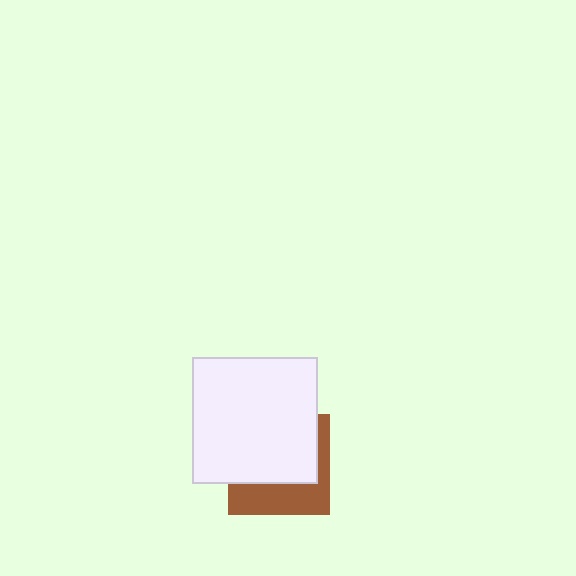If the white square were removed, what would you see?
You would see the complete brown square.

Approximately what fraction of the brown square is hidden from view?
Roughly 61% of the brown square is hidden behind the white square.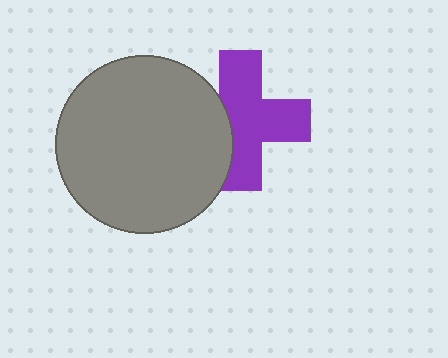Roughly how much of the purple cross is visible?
Most of it is visible (roughly 70%).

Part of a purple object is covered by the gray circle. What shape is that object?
It is a cross.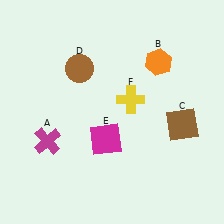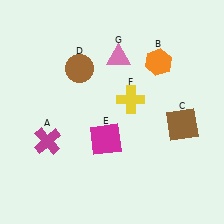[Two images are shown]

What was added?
A pink triangle (G) was added in Image 2.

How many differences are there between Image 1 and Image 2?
There is 1 difference between the two images.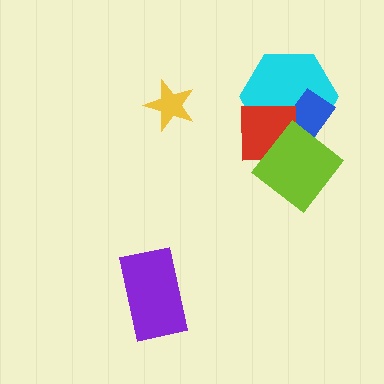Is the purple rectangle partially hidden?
No, no other shape covers it.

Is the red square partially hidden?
Yes, it is partially covered by another shape.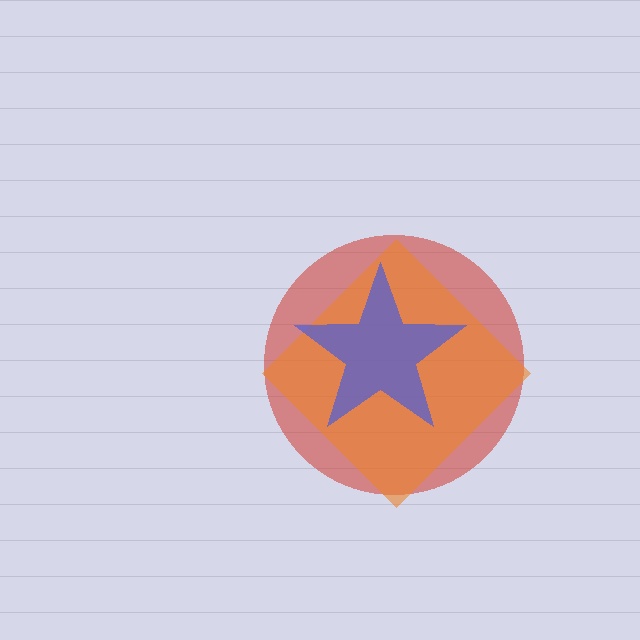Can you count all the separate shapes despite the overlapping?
Yes, there are 3 separate shapes.